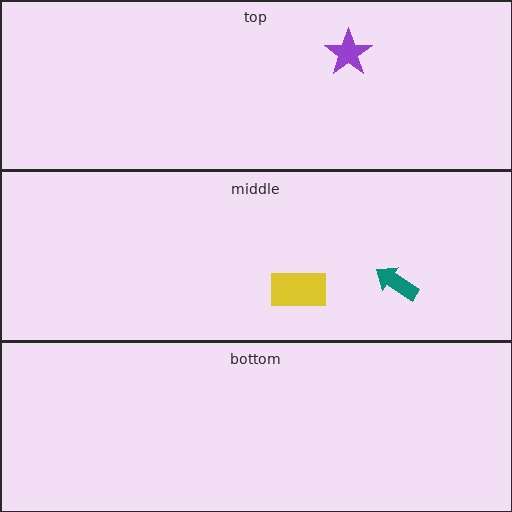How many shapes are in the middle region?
2.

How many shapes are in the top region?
1.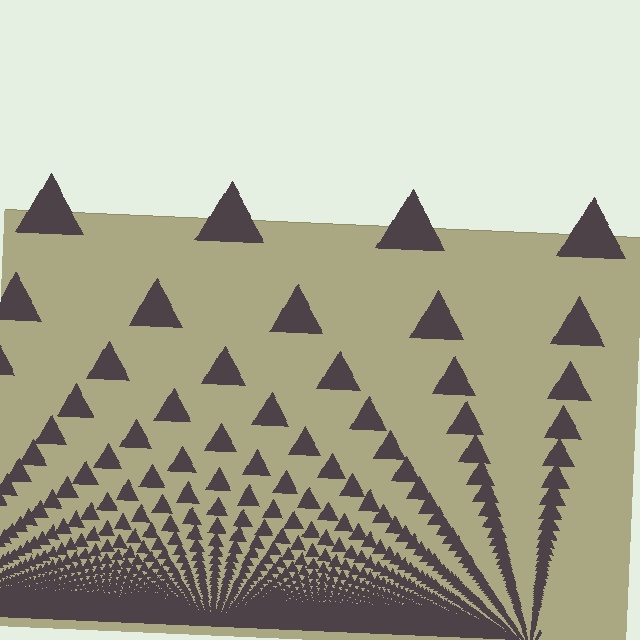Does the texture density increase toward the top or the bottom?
Density increases toward the bottom.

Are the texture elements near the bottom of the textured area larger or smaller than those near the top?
Smaller. The gradient is inverted — elements near the bottom are smaller and denser.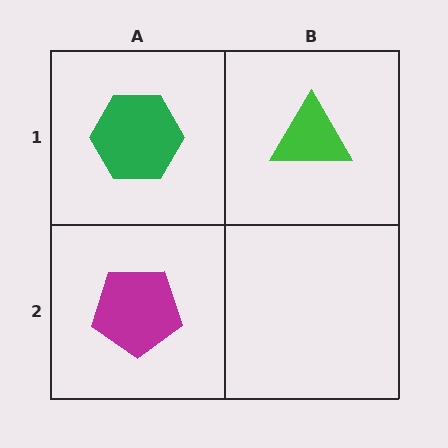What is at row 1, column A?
A green hexagon.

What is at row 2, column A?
A magenta pentagon.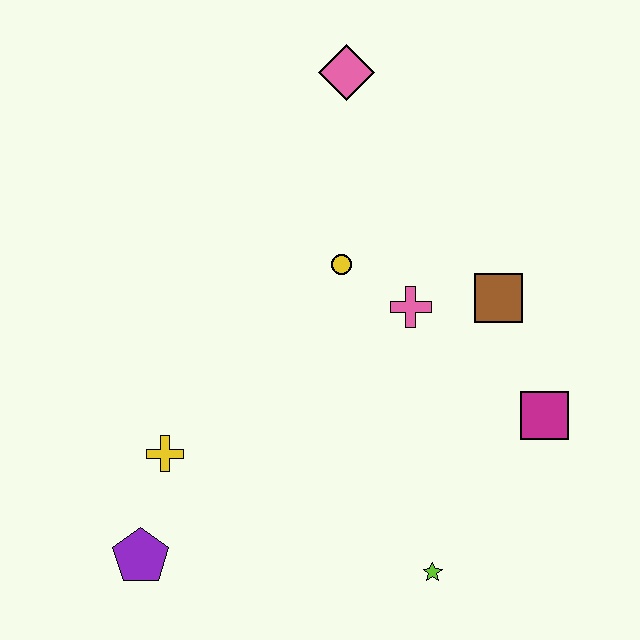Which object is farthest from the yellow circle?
The purple pentagon is farthest from the yellow circle.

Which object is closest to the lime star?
The magenta square is closest to the lime star.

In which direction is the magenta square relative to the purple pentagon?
The magenta square is to the right of the purple pentagon.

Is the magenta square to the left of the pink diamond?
No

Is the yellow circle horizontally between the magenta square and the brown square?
No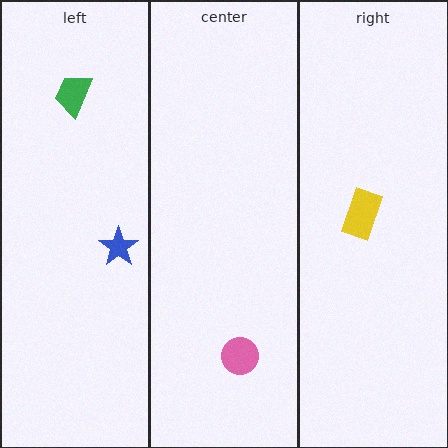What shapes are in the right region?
The yellow rectangle.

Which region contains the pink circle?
The center region.